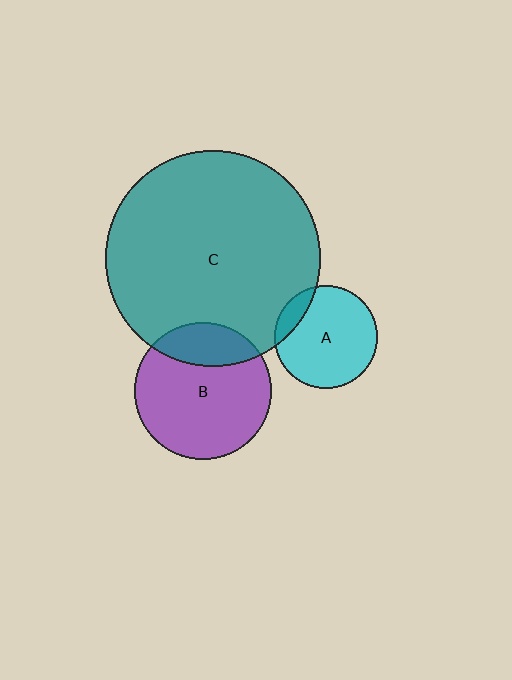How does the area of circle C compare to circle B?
Approximately 2.5 times.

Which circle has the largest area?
Circle C (teal).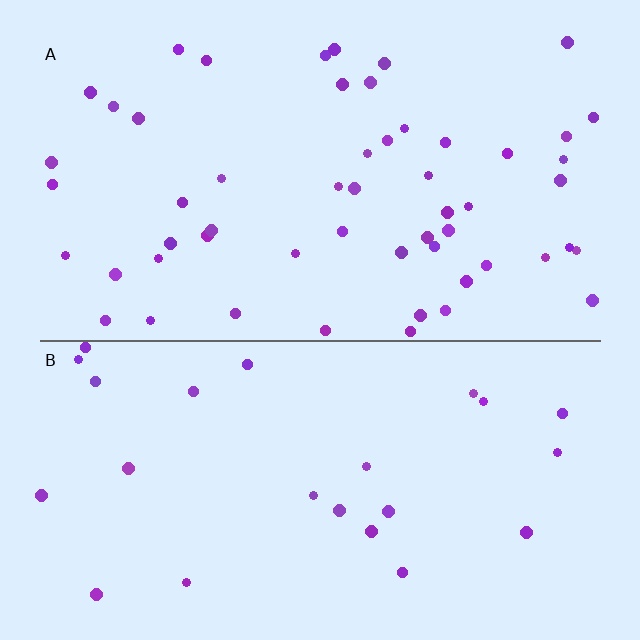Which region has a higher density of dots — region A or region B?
A (the top).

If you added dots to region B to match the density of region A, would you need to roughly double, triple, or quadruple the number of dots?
Approximately double.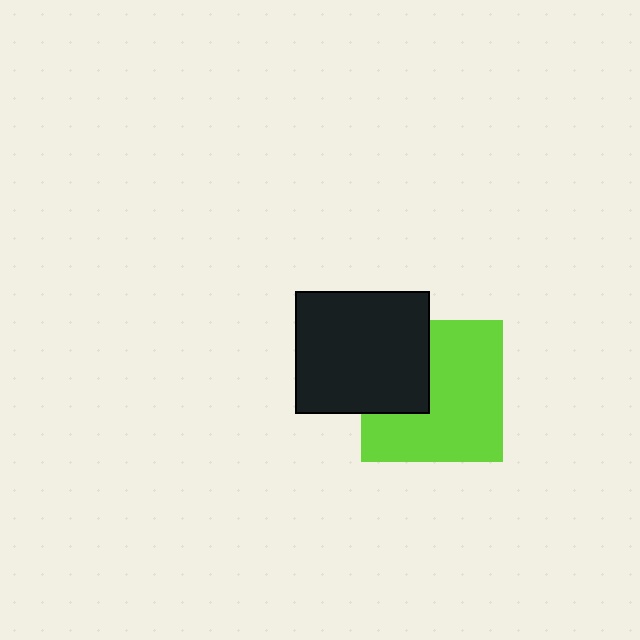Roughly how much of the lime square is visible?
Most of it is visible (roughly 68%).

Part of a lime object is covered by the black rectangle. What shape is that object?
It is a square.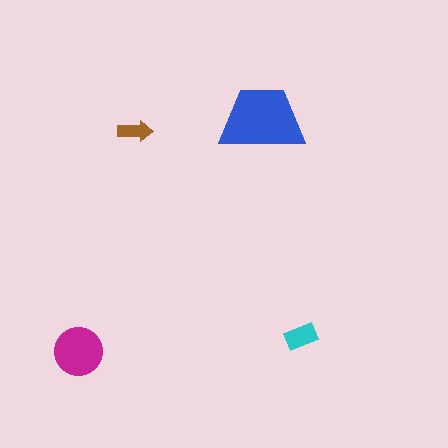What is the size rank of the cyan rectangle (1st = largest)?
3rd.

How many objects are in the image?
There are 4 objects in the image.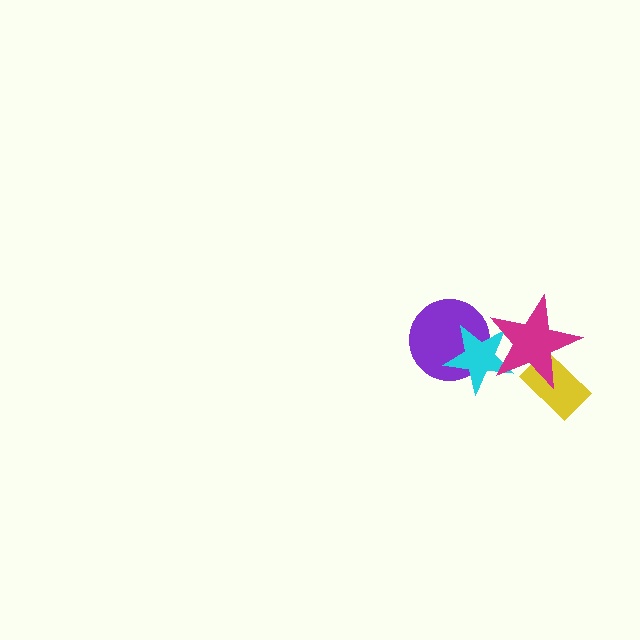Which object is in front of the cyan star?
The magenta star is in front of the cyan star.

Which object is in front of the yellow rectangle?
The magenta star is in front of the yellow rectangle.